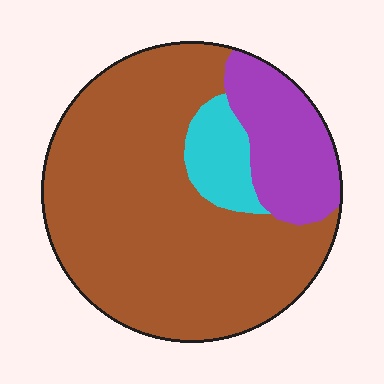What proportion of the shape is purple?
Purple covers roughly 20% of the shape.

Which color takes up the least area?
Cyan, at roughly 10%.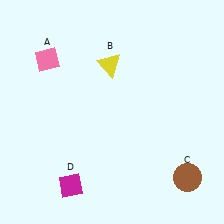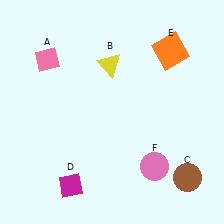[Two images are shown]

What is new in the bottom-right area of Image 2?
A pink circle (F) was added in the bottom-right area of Image 2.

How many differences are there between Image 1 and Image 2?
There are 2 differences between the two images.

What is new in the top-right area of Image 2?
An orange square (E) was added in the top-right area of Image 2.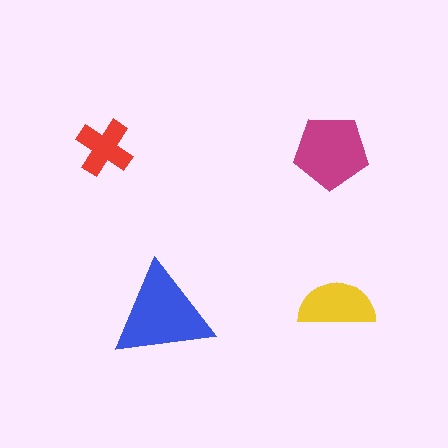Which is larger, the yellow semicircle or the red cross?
The yellow semicircle.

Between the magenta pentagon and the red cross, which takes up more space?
The magenta pentagon.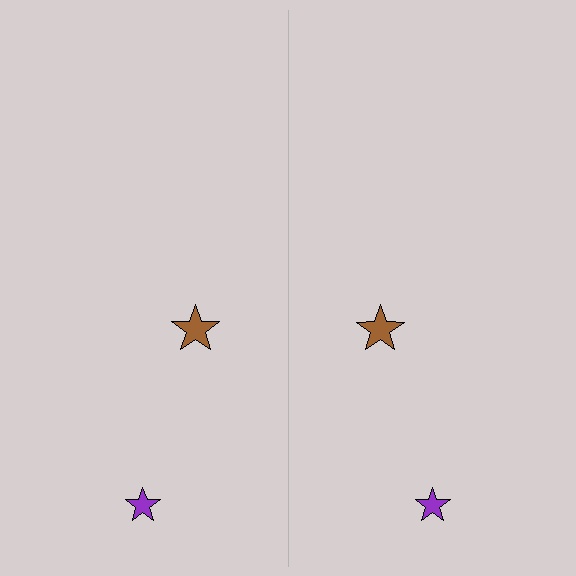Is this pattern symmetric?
Yes, this pattern has bilateral (reflection) symmetry.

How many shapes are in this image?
There are 4 shapes in this image.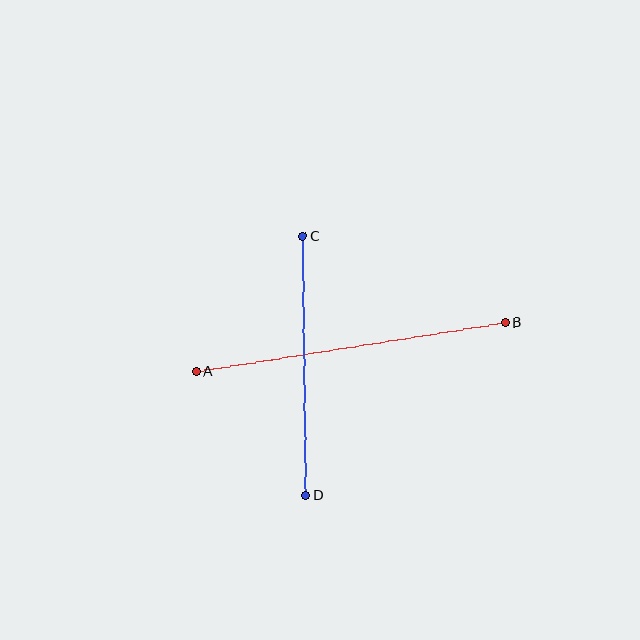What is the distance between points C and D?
The distance is approximately 259 pixels.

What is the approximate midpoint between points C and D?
The midpoint is at approximately (304, 366) pixels.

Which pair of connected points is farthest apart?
Points A and B are farthest apart.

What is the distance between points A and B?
The distance is approximately 313 pixels.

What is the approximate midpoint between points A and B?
The midpoint is at approximately (351, 347) pixels.